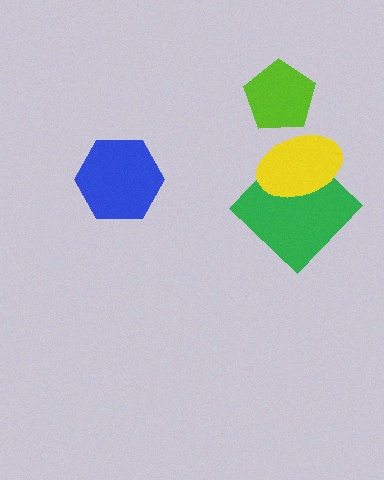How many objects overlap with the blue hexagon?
0 objects overlap with the blue hexagon.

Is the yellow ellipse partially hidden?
No, no other shape covers it.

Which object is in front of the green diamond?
The yellow ellipse is in front of the green diamond.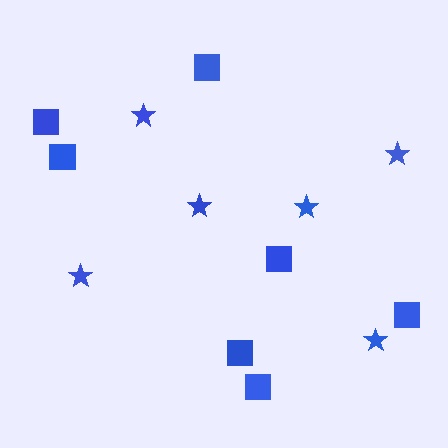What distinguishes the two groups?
There are 2 groups: one group of stars (6) and one group of squares (7).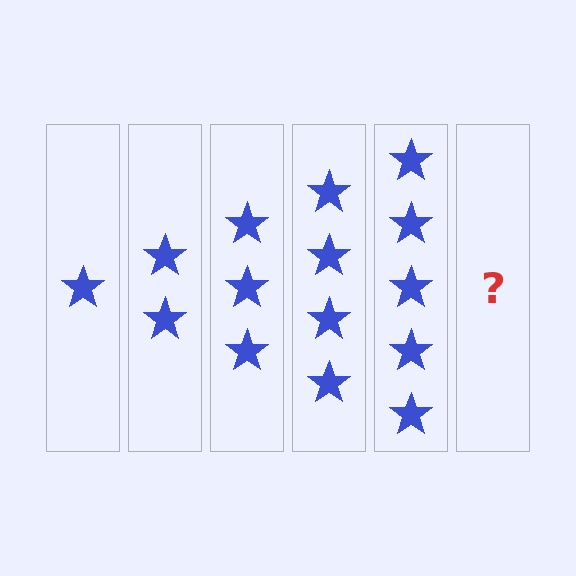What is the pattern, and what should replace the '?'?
The pattern is that each step adds one more star. The '?' should be 6 stars.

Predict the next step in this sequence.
The next step is 6 stars.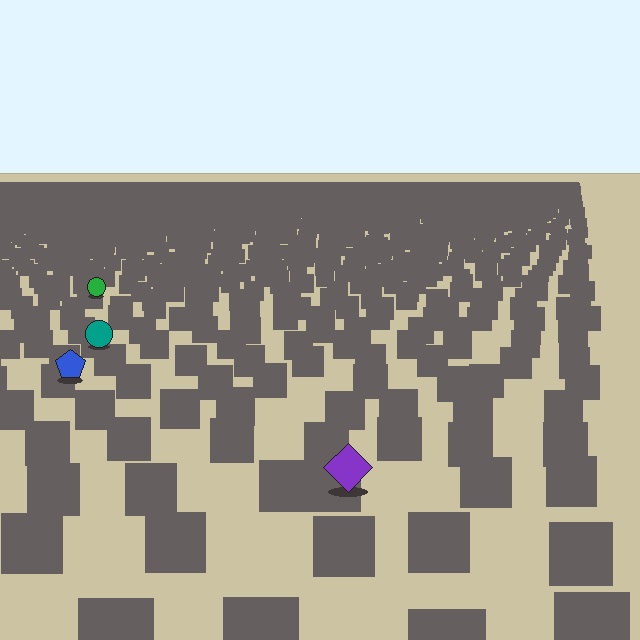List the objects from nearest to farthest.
From nearest to farthest: the purple diamond, the blue pentagon, the teal circle, the green circle.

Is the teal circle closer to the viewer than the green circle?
Yes. The teal circle is closer — you can tell from the texture gradient: the ground texture is coarser near it.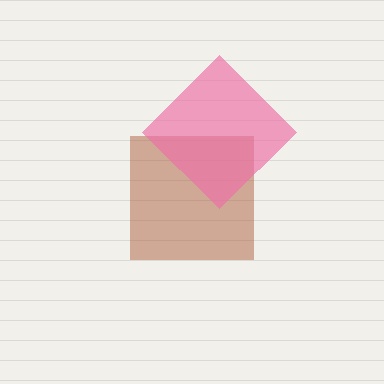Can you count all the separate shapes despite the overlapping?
Yes, there are 2 separate shapes.